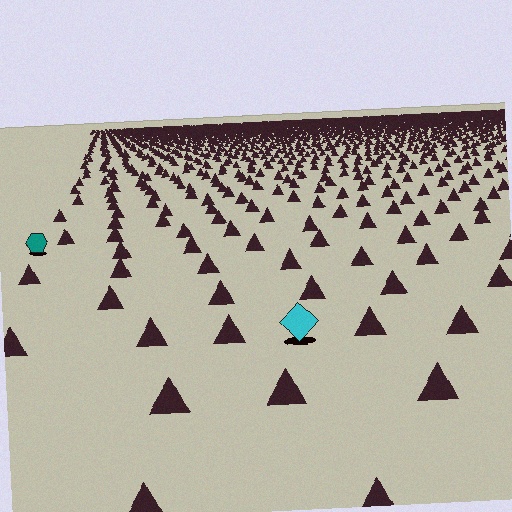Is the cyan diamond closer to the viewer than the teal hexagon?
Yes. The cyan diamond is closer — you can tell from the texture gradient: the ground texture is coarser near it.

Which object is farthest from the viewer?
The teal hexagon is farthest from the viewer. It appears smaller and the ground texture around it is denser.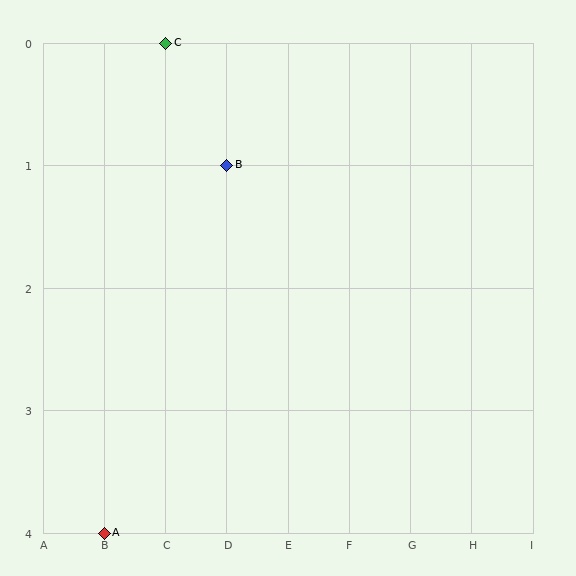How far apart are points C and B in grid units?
Points C and B are 1 column and 1 row apart (about 1.4 grid units diagonally).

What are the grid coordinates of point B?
Point B is at grid coordinates (D, 1).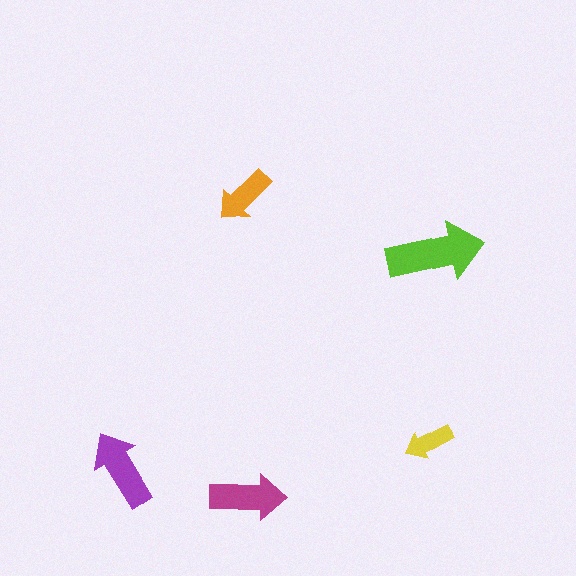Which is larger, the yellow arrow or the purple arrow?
The purple one.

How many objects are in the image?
There are 5 objects in the image.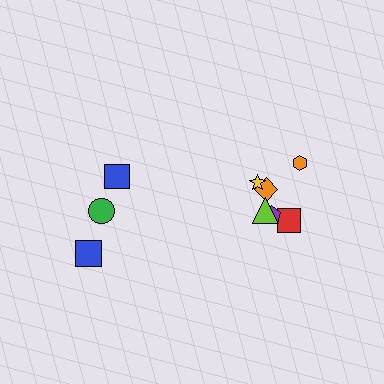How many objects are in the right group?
There are 6 objects.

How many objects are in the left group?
There are 3 objects.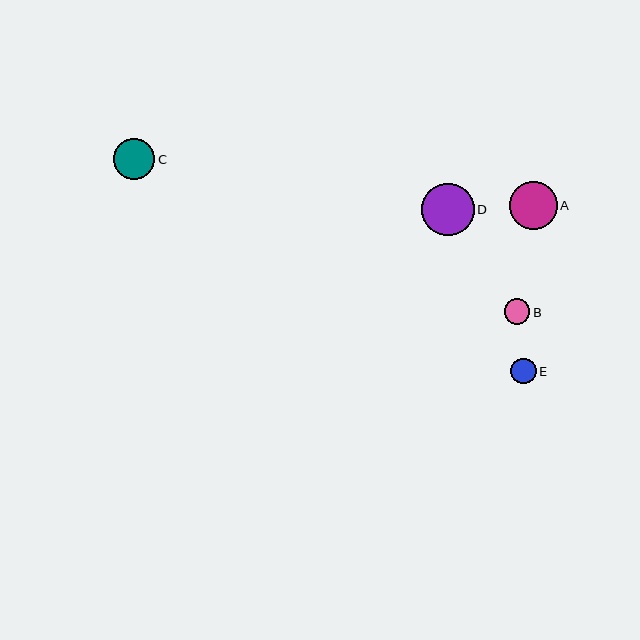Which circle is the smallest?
Circle B is the smallest with a size of approximately 25 pixels.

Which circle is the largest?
Circle D is the largest with a size of approximately 53 pixels.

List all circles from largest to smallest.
From largest to smallest: D, A, C, E, B.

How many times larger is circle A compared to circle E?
Circle A is approximately 1.9 times the size of circle E.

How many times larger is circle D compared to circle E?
Circle D is approximately 2.1 times the size of circle E.